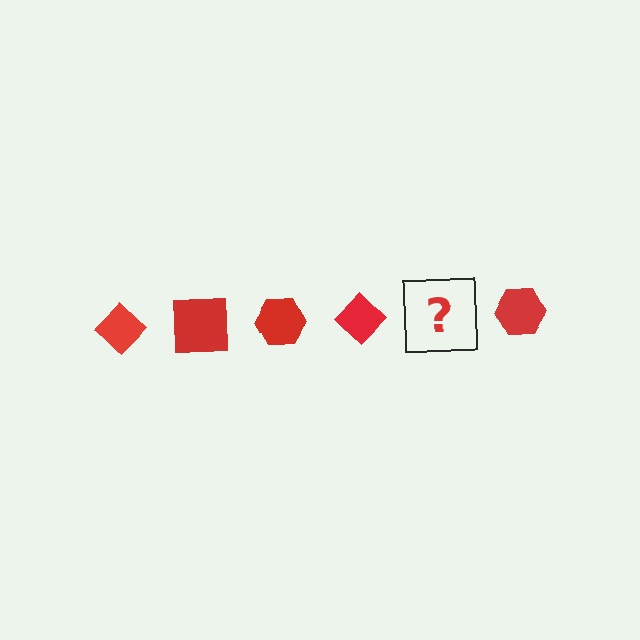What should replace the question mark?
The question mark should be replaced with a red square.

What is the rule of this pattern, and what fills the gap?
The rule is that the pattern cycles through diamond, square, hexagon shapes in red. The gap should be filled with a red square.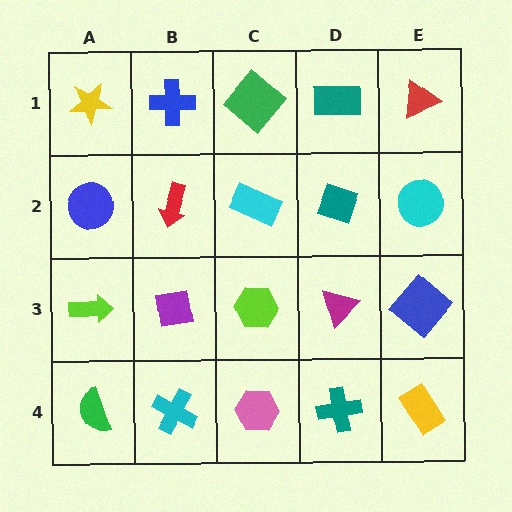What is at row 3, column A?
A lime arrow.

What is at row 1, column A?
A yellow star.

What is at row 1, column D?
A teal rectangle.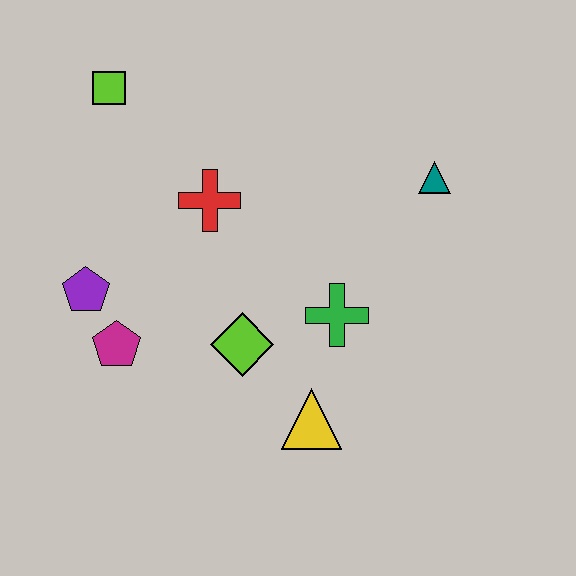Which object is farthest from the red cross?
The yellow triangle is farthest from the red cross.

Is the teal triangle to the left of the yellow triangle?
No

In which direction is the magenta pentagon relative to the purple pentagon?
The magenta pentagon is below the purple pentagon.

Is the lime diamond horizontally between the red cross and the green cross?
Yes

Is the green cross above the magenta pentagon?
Yes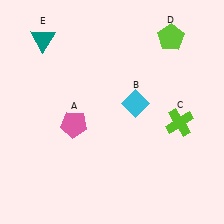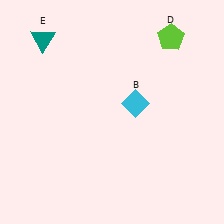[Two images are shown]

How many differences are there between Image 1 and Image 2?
There are 2 differences between the two images.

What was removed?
The pink pentagon (A), the lime cross (C) were removed in Image 2.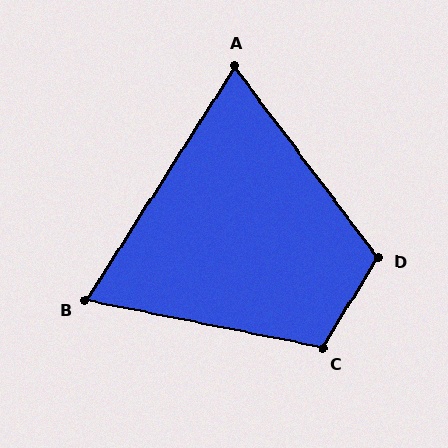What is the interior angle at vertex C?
Approximately 111 degrees (obtuse).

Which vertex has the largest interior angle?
D, at approximately 111 degrees.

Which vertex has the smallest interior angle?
B, at approximately 69 degrees.